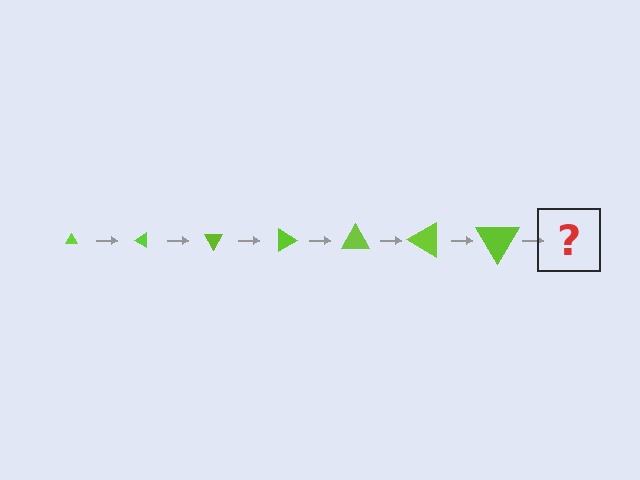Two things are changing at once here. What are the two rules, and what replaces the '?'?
The two rules are that the triangle grows larger each step and it rotates 30 degrees each step. The '?' should be a triangle, larger than the previous one and rotated 210 degrees from the start.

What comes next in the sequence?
The next element should be a triangle, larger than the previous one and rotated 210 degrees from the start.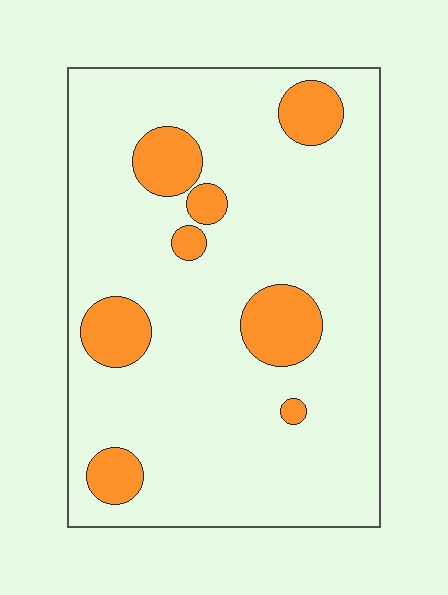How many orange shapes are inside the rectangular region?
8.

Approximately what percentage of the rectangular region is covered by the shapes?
Approximately 15%.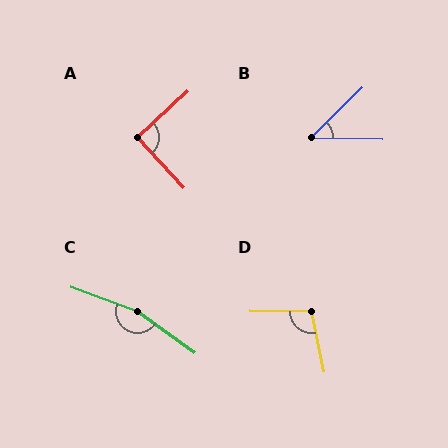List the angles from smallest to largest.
B (46°), A (89°), D (102°), C (165°).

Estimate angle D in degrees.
Approximately 102 degrees.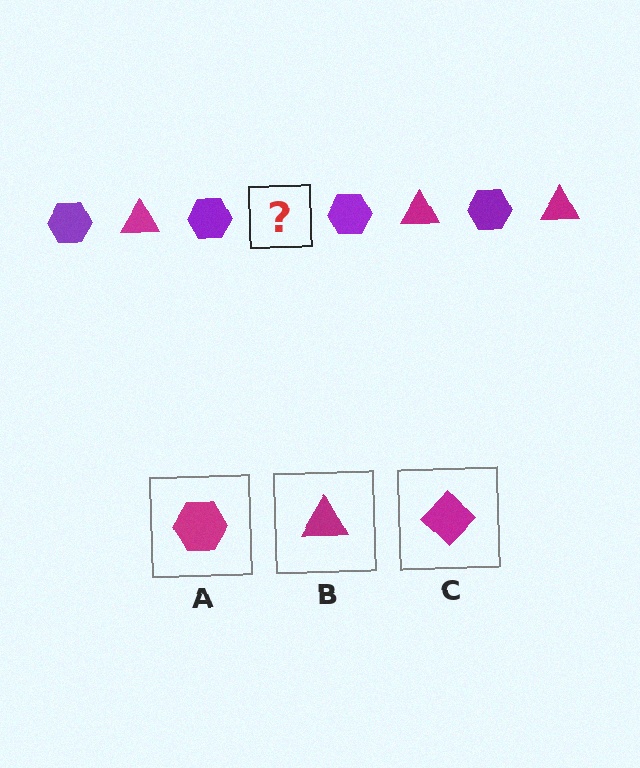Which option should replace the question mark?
Option B.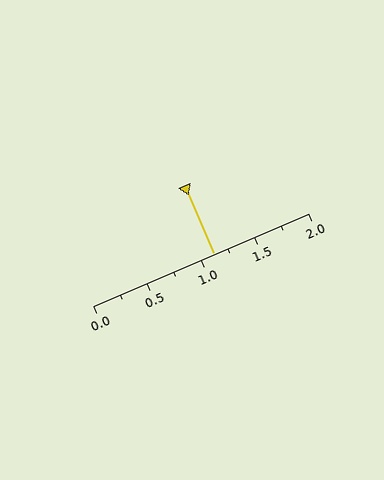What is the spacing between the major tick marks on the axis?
The major ticks are spaced 0.5 apart.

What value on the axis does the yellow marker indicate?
The marker indicates approximately 1.12.